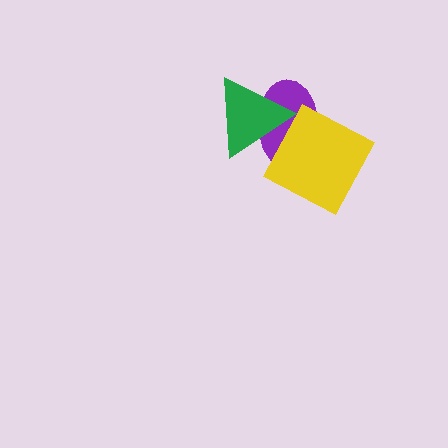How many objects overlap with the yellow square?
1 object overlaps with the yellow square.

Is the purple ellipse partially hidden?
Yes, it is partially covered by another shape.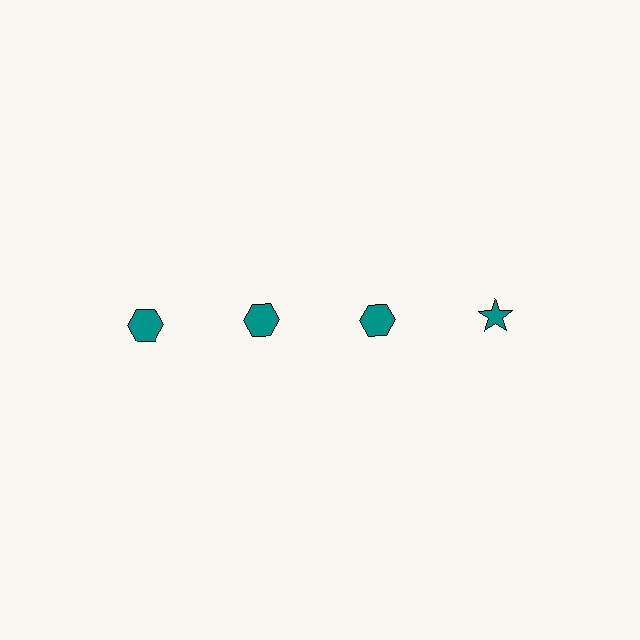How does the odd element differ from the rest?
It has a different shape: star instead of hexagon.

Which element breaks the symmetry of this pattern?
The teal star in the top row, second from right column breaks the symmetry. All other shapes are teal hexagons.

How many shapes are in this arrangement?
There are 4 shapes arranged in a grid pattern.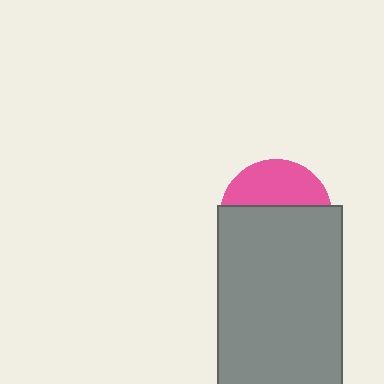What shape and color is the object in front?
The object in front is a gray rectangle.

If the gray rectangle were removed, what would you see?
You would see the complete pink circle.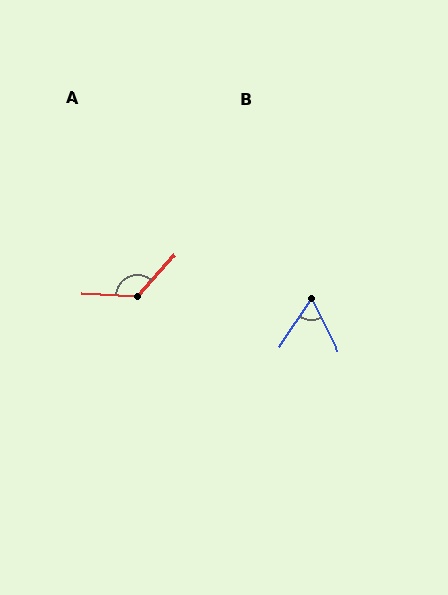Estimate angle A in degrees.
Approximately 128 degrees.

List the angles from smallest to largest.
B (60°), A (128°).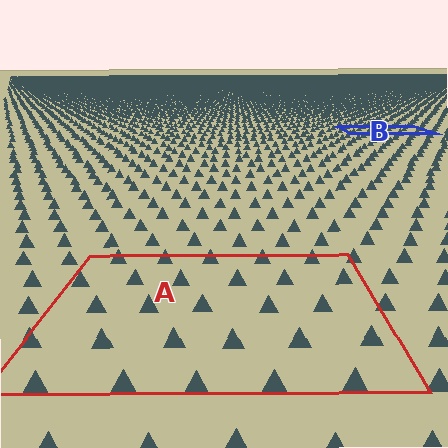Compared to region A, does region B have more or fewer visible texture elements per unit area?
Region B has more texture elements per unit area — they are packed more densely because it is farther away.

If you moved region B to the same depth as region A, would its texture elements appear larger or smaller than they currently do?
They would appear larger. At a closer depth, the same texture elements are projected at a bigger on-screen size.